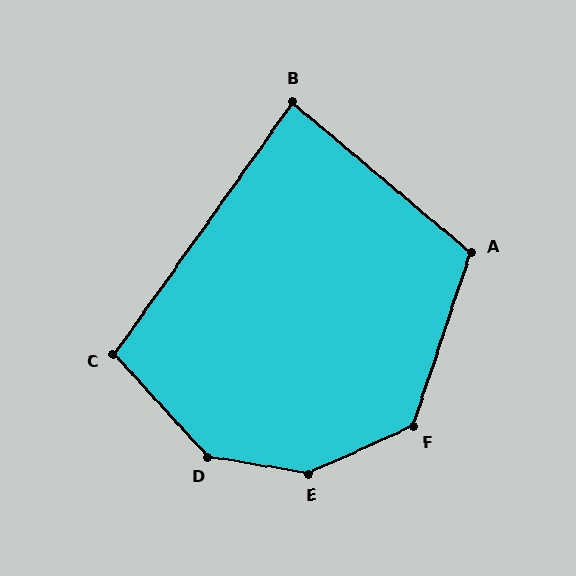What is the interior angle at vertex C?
Approximately 102 degrees (obtuse).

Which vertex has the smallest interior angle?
B, at approximately 85 degrees.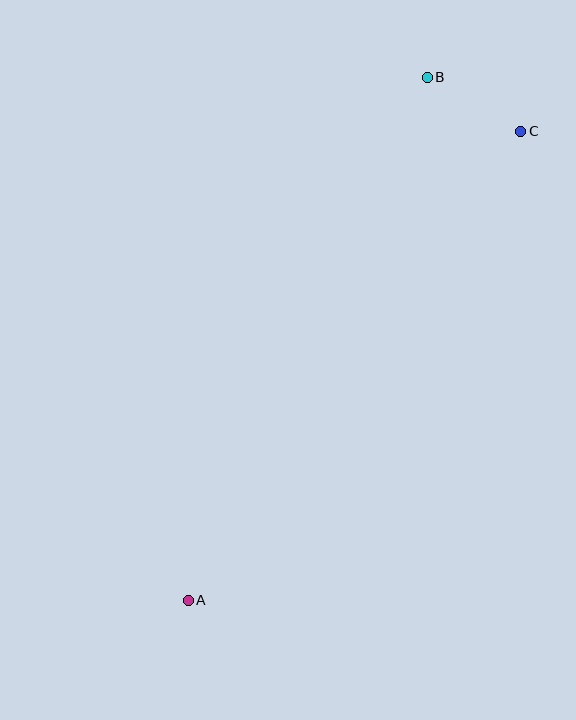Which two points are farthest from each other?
Points A and B are farthest from each other.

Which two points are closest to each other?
Points B and C are closest to each other.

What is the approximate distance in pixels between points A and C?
The distance between A and C is approximately 575 pixels.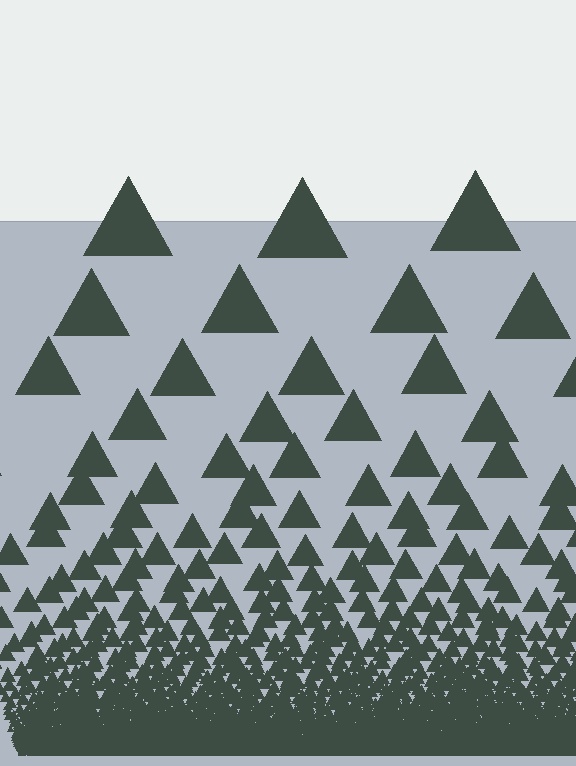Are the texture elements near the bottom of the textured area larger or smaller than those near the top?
Smaller. The gradient is inverted — elements near the bottom are smaller and denser.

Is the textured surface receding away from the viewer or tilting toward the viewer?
The surface appears to tilt toward the viewer. Texture elements get larger and sparser toward the top.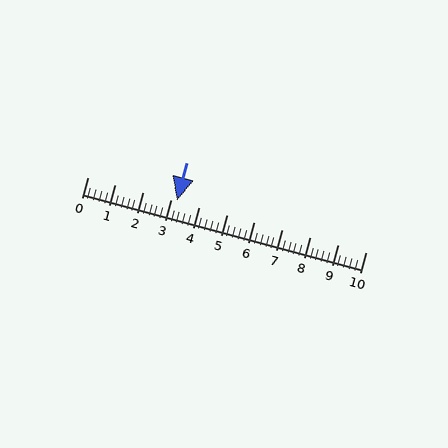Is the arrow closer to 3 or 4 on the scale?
The arrow is closer to 3.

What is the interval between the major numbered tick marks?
The major tick marks are spaced 1 units apart.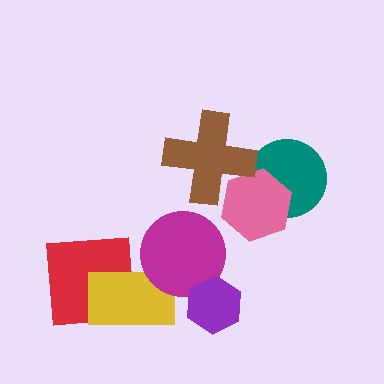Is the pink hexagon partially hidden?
Yes, it is partially covered by another shape.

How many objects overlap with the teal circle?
1 object overlaps with the teal circle.